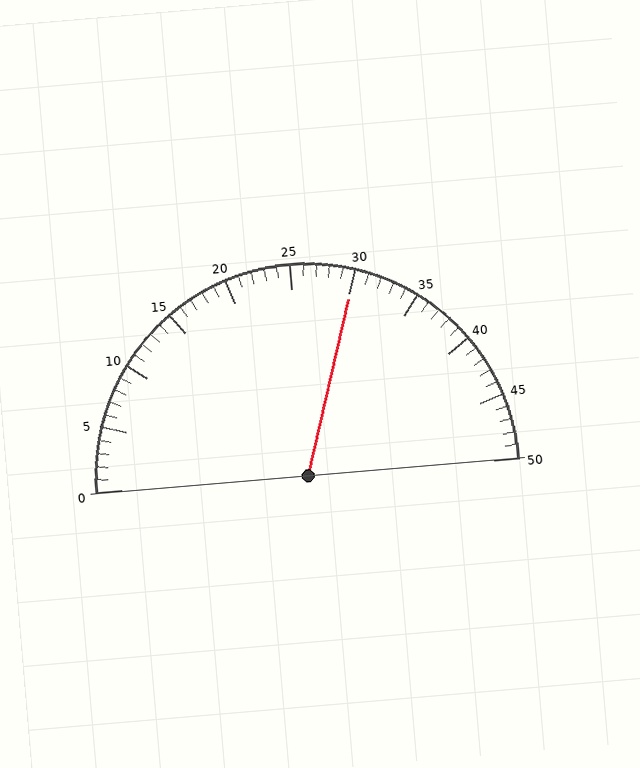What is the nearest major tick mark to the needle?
The nearest major tick mark is 30.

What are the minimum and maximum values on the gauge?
The gauge ranges from 0 to 50.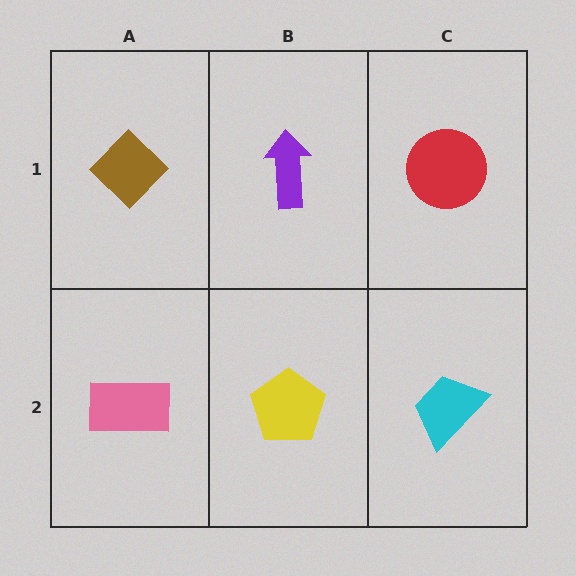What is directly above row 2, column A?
A brown diamond.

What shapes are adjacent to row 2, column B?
A purple arrow (row 1, column B), a pink rectangle (row 2, column A), a cyan trapezoid (row 2, column C).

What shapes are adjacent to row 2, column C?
A red circle (row 1, column C), a yellow pentagon (row 2, column B).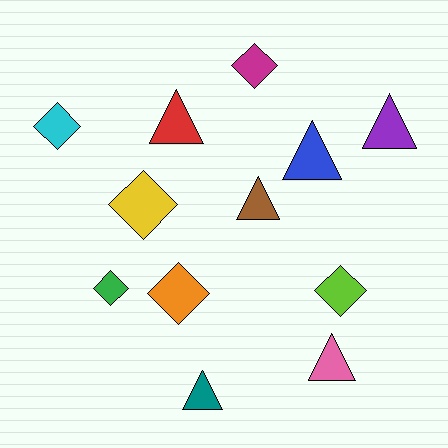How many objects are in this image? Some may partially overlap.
There are 12 objects.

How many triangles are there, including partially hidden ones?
There are 6 triangles.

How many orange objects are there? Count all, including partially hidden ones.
There is 1 orange object.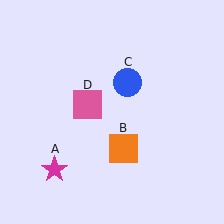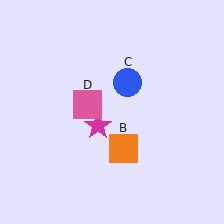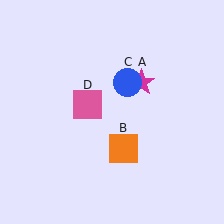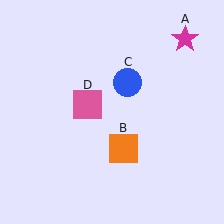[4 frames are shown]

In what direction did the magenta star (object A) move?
The magenta star (object A) moved up and to the right.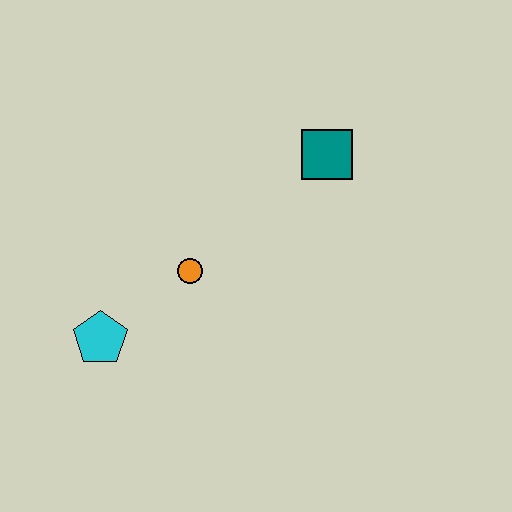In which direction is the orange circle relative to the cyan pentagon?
The orange circle is to the right of the cyan pentagon.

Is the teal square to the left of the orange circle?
No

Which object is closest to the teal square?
The orange circle is closest to the teal square.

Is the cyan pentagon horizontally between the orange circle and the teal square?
No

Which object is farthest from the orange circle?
The teal square is farthest from the orange circle.